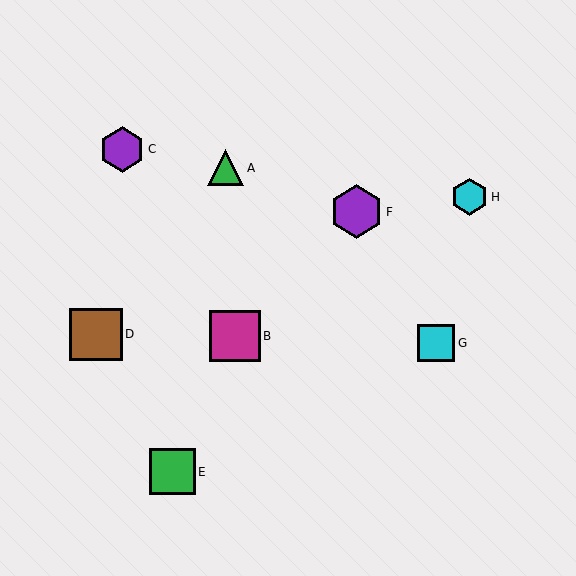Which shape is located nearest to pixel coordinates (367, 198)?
The purple hexagon (labeled F) at (356, 212) is nearest to that location.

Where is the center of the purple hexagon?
The center of the purple hexagon is at (122, 149).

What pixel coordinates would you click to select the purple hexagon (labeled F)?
Click at (356, 212) to select the purple hexagon F.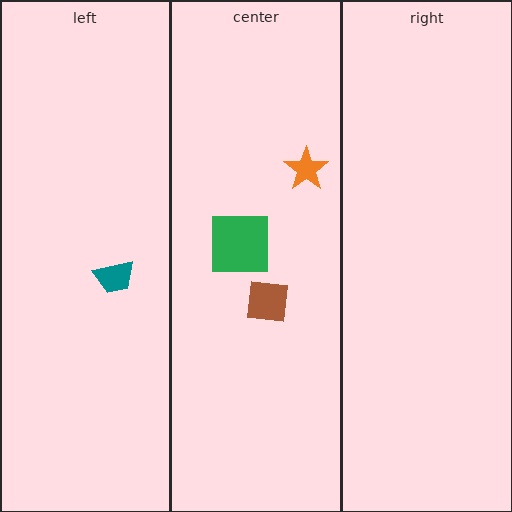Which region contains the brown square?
The center region.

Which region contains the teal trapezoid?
The left region.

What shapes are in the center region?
The orange star, the green square, the brown square.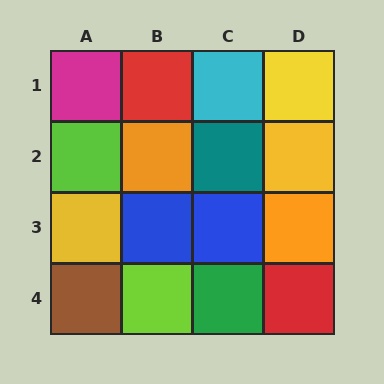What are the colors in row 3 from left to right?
Yellow, blue, blue, orange.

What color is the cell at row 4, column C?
Green.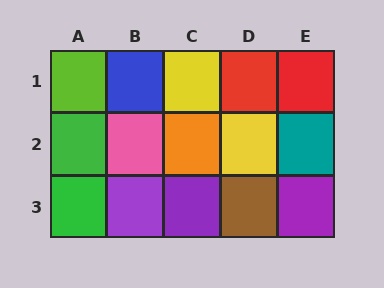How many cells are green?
2 cells are green.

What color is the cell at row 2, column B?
Pink.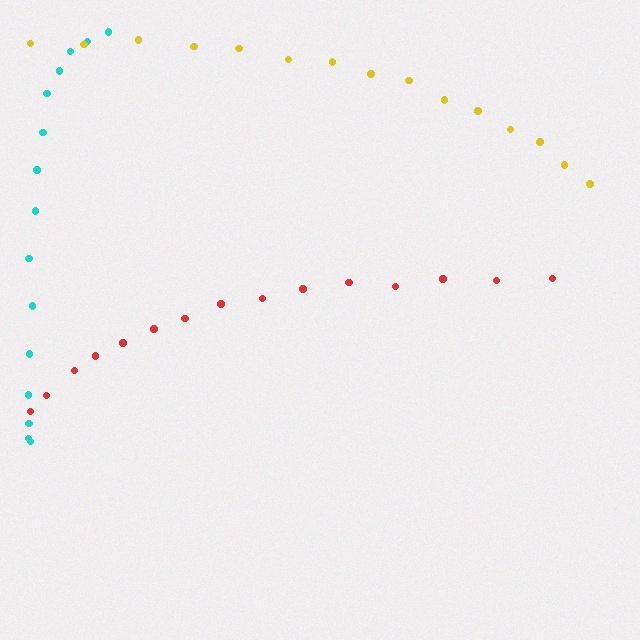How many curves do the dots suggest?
There are 3 distinct paths.